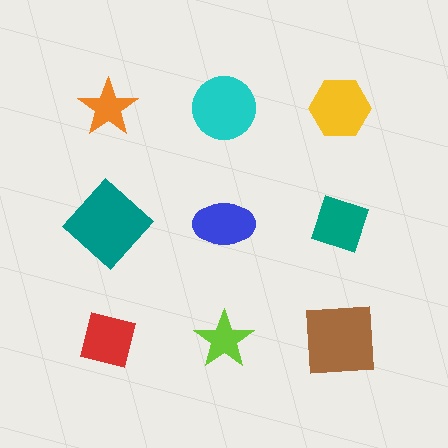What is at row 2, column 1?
A teal diamond.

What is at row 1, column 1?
An orange star.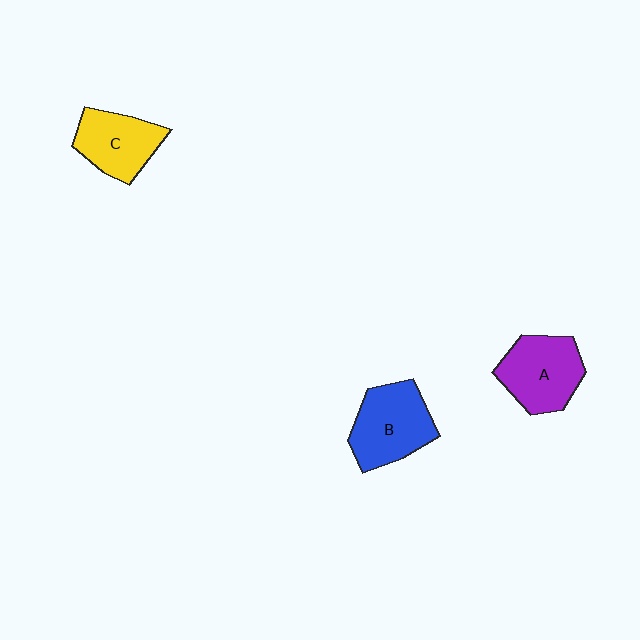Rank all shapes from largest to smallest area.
From largest to smallest: B (blue), A (purple), C (yellow).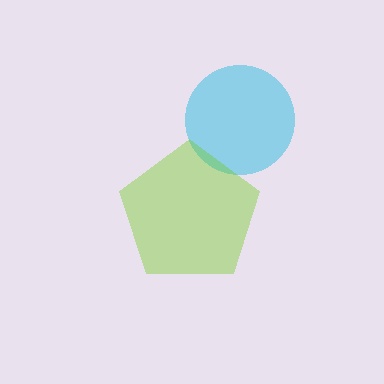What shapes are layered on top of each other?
The layered shapes are: a cyan circle, a lime pentagon.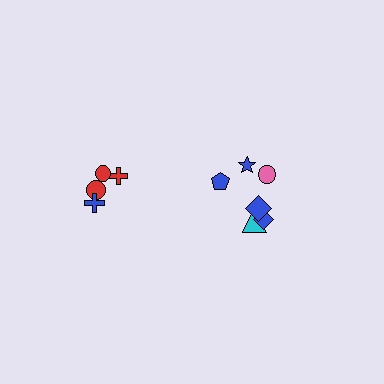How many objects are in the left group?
There are 4 objects.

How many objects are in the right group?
There are 6 objects.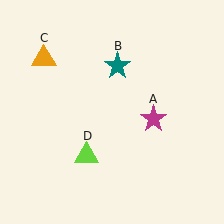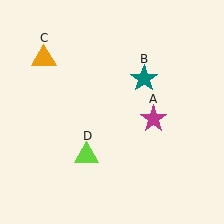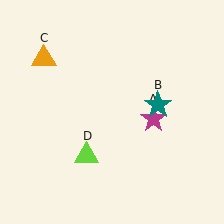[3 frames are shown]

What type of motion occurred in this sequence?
The teal star (object B) rotated clockwise around the center of the scene.